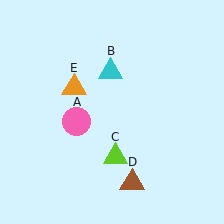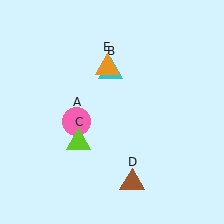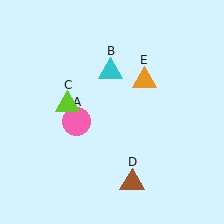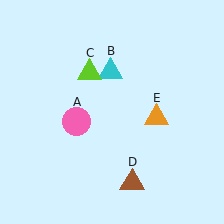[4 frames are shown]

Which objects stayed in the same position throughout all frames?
Pink circle (object A) and cyan triangle (object B) and brown triangle (object D) remained stationary.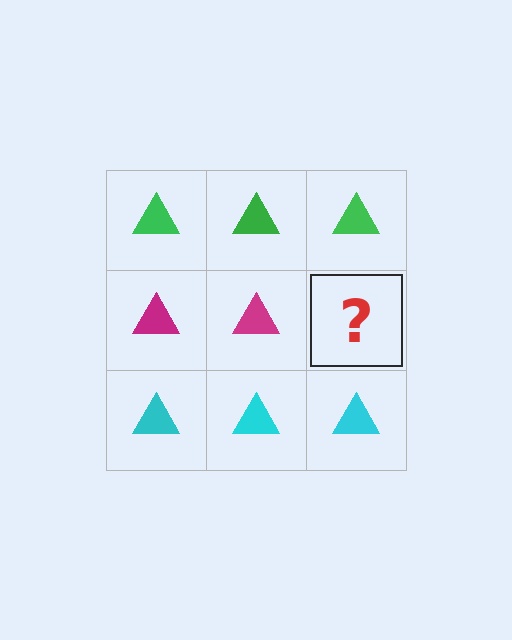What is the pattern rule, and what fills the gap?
The rule is that each row has a consistent color. The gap should be filled with a magenta triangle.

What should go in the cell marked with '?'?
The missing cell should contain a magenta triangle.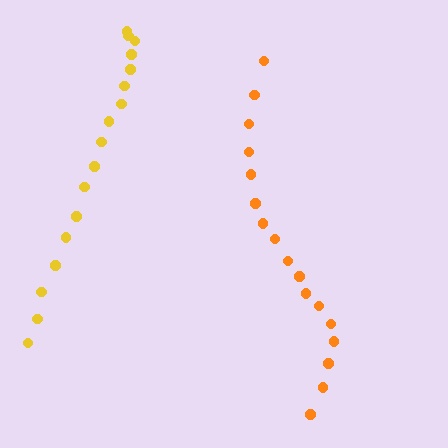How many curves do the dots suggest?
There are 2 distinct paths.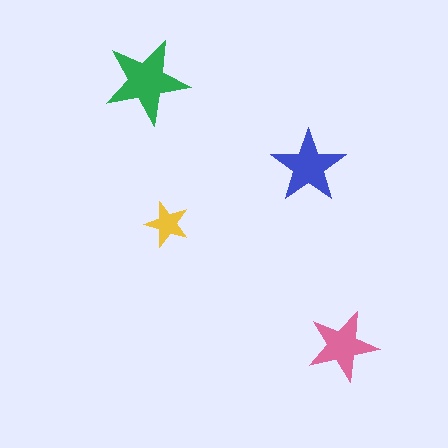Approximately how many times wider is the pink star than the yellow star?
About 1.5 times wider.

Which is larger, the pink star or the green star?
The green one.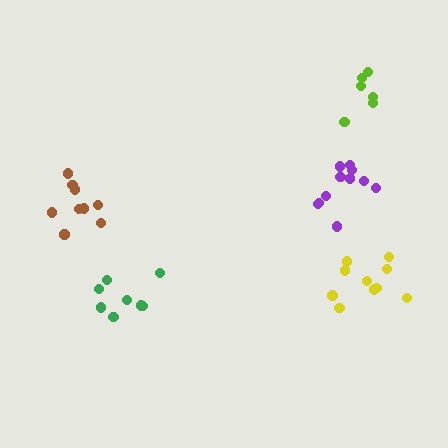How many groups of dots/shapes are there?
There are 5 groups.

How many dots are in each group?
Group 1: 8 dots, Group 2: 11 dots, Group 3: 9 dots, Group 4: 10 dots, Group 5: 6 dots (44 total).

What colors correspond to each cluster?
The clusters are colored: green, purple, brown, yellow, lime.